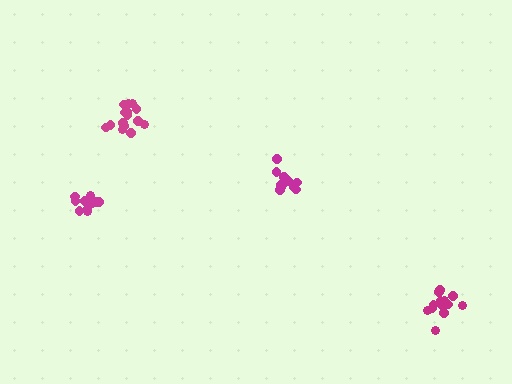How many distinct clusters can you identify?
There are 4 distinct clusters.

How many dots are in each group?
Group 1: 14 dots, Group 2: 10 dots, Group 3: 11 dots, Group 4: 15 dots (50 total).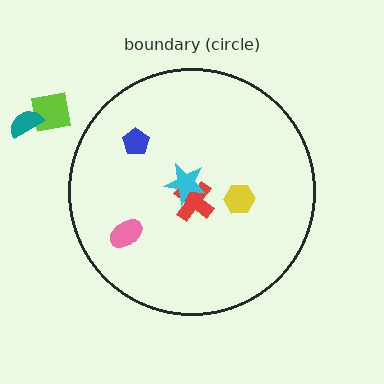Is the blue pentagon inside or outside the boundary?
Inside.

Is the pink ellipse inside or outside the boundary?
Inside.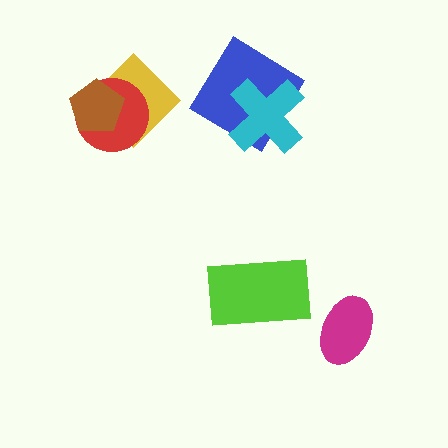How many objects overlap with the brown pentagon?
2 objects overlap with the brown pentagon.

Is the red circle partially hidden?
Yes, it is partially covered by another shape.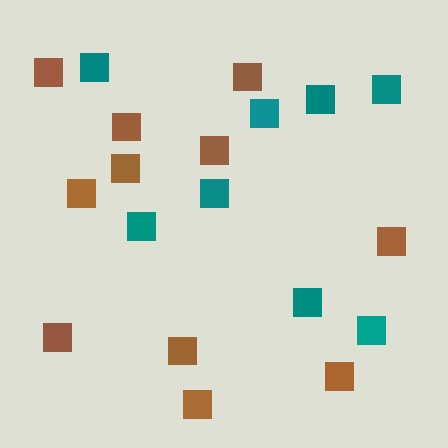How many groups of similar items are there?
There are 2 groups: one group of brown squares (11) and one group of teal squares (8).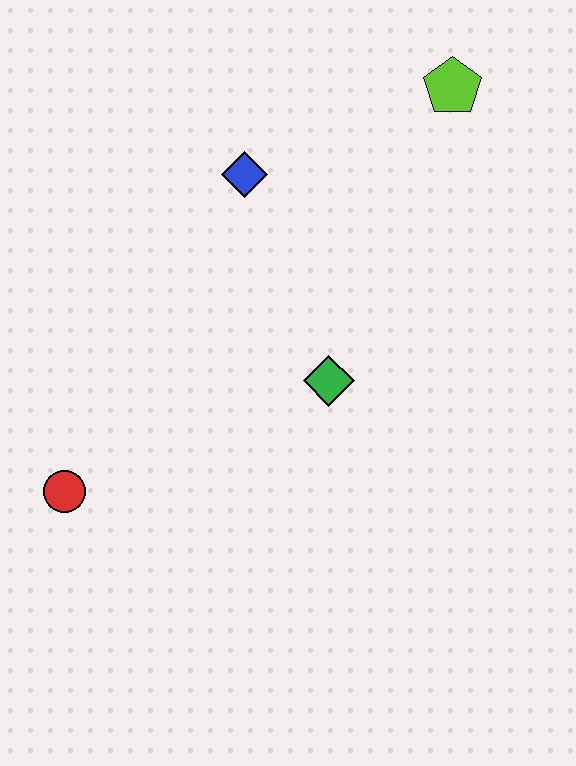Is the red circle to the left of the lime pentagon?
Yes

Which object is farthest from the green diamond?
The lime pentagon is farthest from the green diamond.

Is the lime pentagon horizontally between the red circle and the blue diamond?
No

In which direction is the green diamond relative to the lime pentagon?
The green diamond is below the lime pentagon.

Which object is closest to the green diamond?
The blue diamond is closest to the green diamond.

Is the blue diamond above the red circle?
Yes